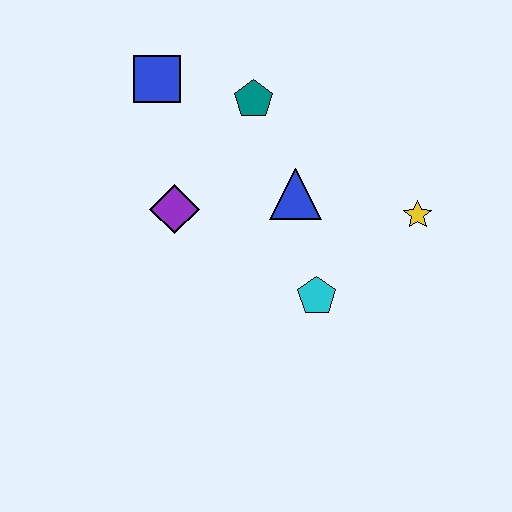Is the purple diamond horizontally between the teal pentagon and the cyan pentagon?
No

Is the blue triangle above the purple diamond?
Yes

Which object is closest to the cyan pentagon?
The blue triangle is closest to the cyan pentagon.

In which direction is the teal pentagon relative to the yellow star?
The teal pentagon is to the left of the yellow star.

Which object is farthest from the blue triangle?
The blue square is farthest from the blue triangle.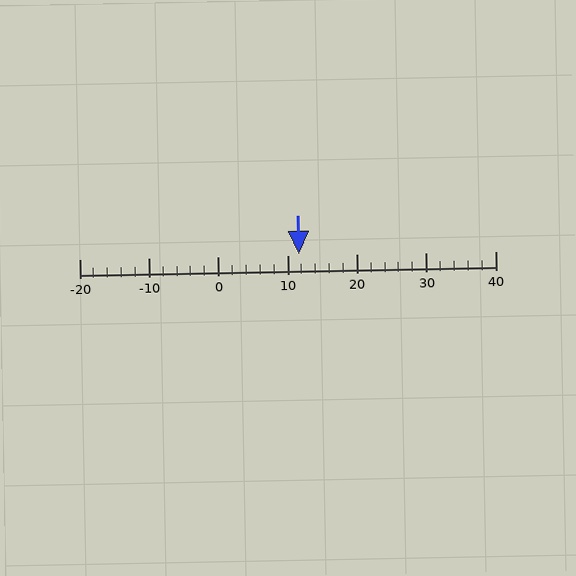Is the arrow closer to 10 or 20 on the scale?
The arrow is closer to 10.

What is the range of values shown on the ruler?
The ruler shows values from -20 to 40.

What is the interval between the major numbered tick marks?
The major tick marks are spaced 10 units apart.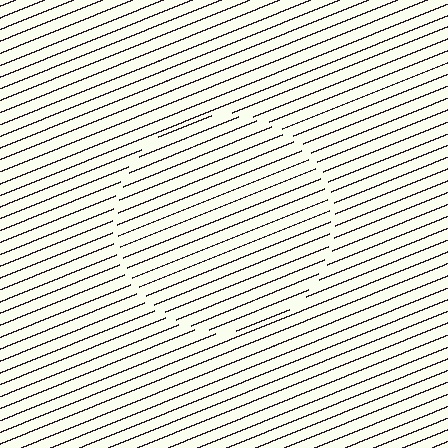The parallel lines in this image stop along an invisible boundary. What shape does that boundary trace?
An illusory circle. The interior of the shape contains the same grating, shifted by half a period — the contour is defined by the phase discontinuity where line-ends from the inner and outer gratings abut.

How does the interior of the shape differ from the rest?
The interior of the shape contains the same grating, shifted by half a period — the contour is defined by the phase discontinuity where line-ends from the inner and outer gratings abut.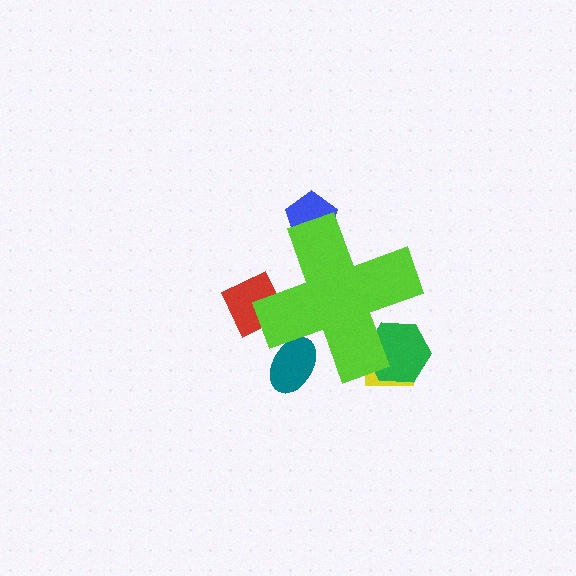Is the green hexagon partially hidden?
Yes, the green hexagon is partially hidden behind the lime cross.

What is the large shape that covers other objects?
A lime cross.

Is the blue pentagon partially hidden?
Yes, the blue pentagon is partially hidden behind the lime cross.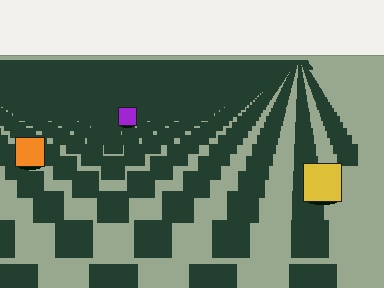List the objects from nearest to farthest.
From nearest to farthest: the yellow square, the orange square, the purple square.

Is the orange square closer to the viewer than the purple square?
Yes. The orange square is closer — you can tell from the texture gradient: the ground texture is coarser near it.